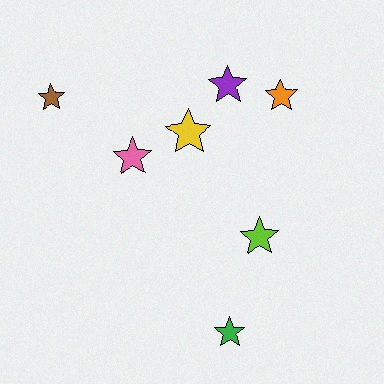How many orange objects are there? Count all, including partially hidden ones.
There is 1 orange object.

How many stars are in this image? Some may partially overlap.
There are 7 stars.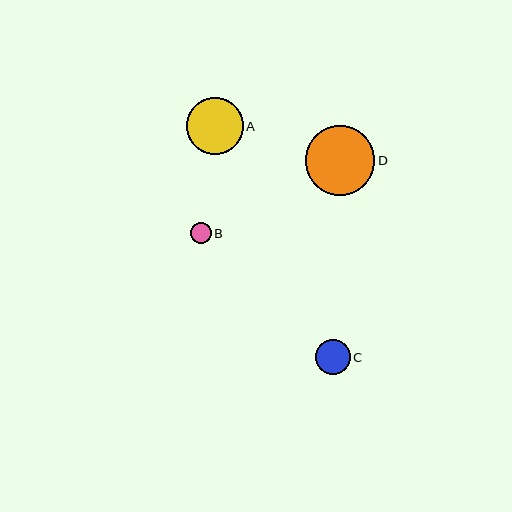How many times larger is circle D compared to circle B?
Circle D is approximately 3.3 times the size of circle B.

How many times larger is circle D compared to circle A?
Circle D is approximately 1.2 times the size of circle A.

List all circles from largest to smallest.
From largest to smallest: D, A, C, B.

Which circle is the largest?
Circle D is the largest with a size of approximately 70 pixels.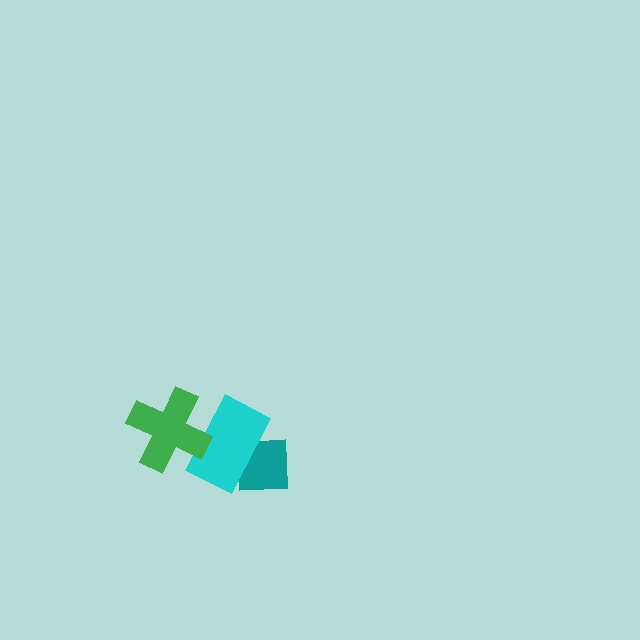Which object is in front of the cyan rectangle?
The green cross is in front of the cyan rectangle.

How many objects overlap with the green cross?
1 object overlaps with the green cross.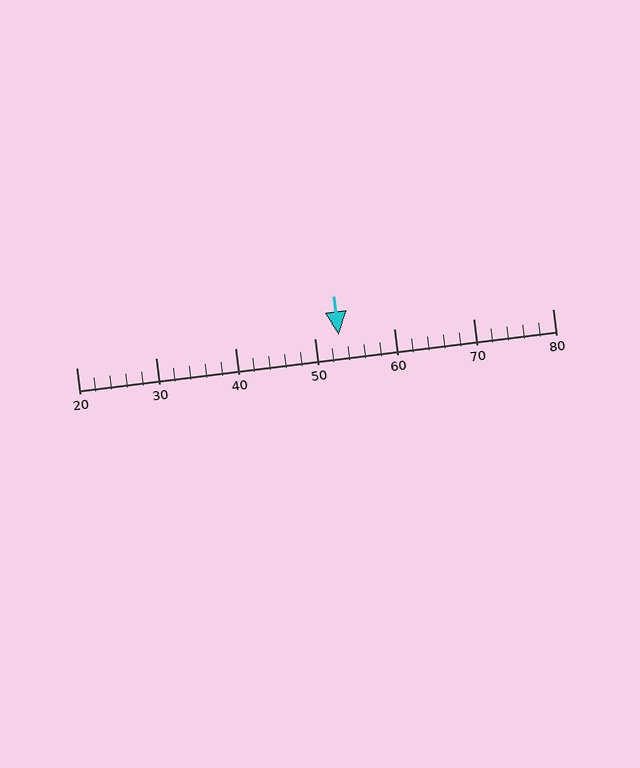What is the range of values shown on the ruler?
The ruler shows values from 20 to 80.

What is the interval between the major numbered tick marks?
The major tick marks are spaced 10 units apart.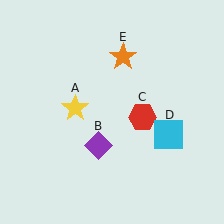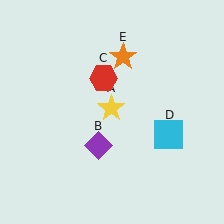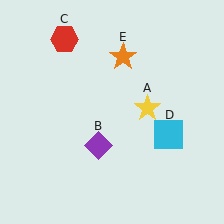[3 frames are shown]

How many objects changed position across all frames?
2 objects changed position: yellow star (object A), red hexagon (object C).